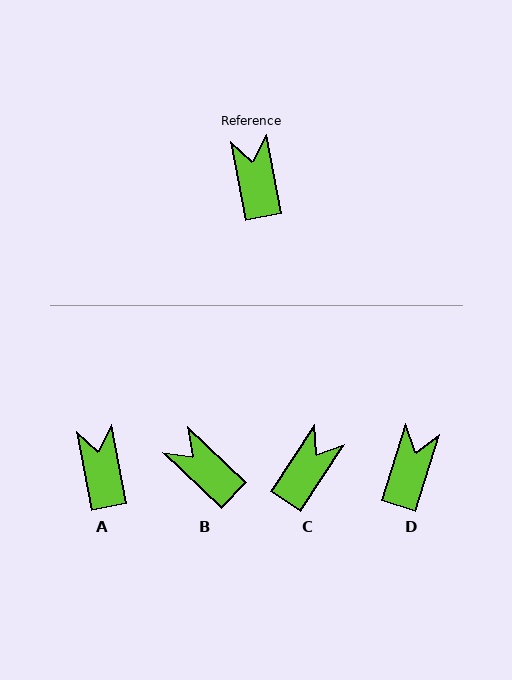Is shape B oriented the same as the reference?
No, it is off by about 36 degrees.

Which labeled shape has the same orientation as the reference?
A.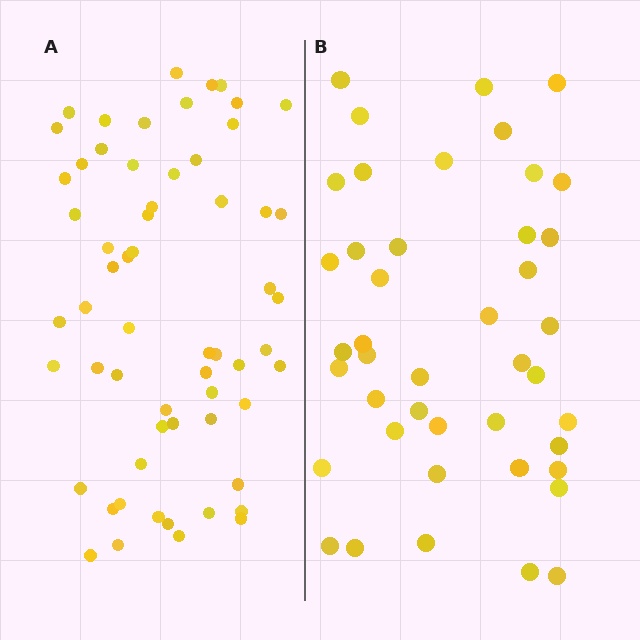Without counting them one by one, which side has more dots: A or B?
Region A (the left region) has more dots.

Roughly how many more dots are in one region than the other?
Region A has approximately 15 more dots than region B.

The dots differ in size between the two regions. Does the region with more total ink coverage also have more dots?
No. Region B has more total ink coverage because its dots are larger, but region A actually contains more individual dots. Total area can be misleading — the number of items is what matters here.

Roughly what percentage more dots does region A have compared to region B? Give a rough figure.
About 40% more.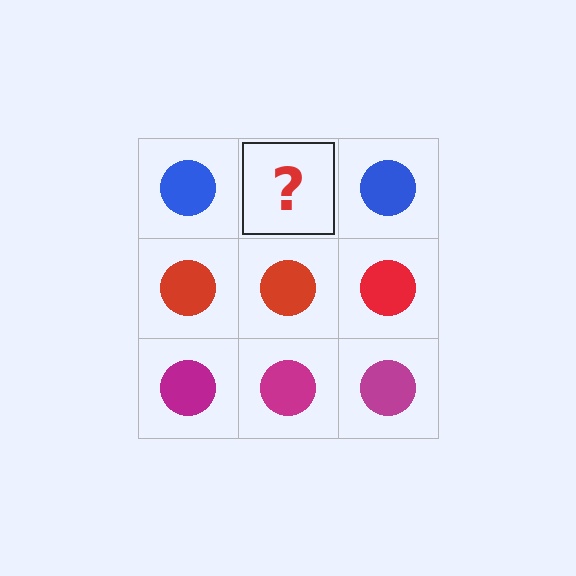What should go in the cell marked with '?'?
The missing cell should contain a blue circle.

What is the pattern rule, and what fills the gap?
The rule is that each row has a consistent color. The gap should be filled with a blue circle.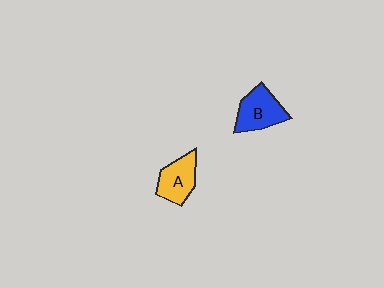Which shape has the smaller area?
Shape A (yellow).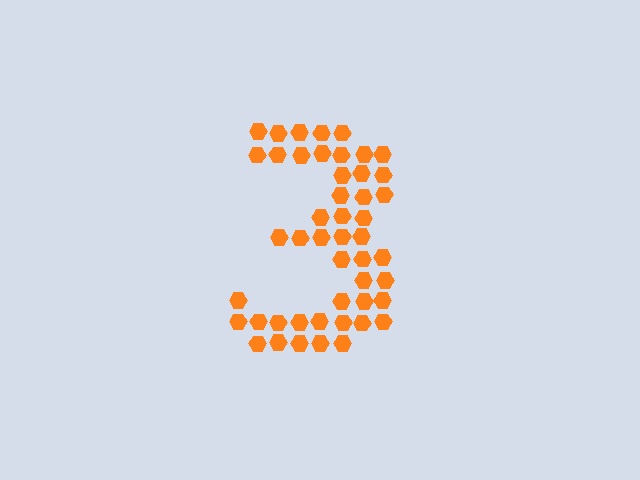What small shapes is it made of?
It is made of small hexagons.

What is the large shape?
The large shape is the digit 3.